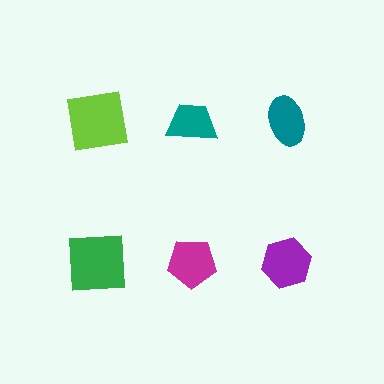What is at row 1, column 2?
A teal trapezoid.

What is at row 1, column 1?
A lime square.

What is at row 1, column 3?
A teal ellipse.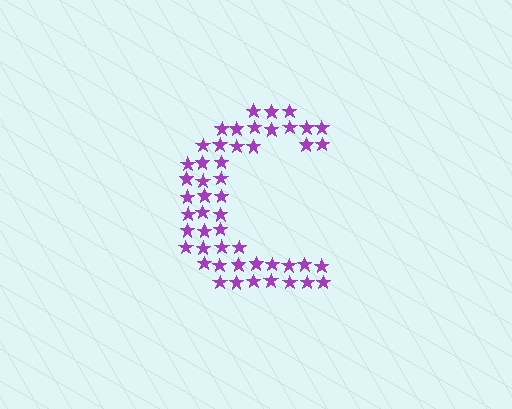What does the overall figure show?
The overall figure shows the letter C.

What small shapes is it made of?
It is made of small stars.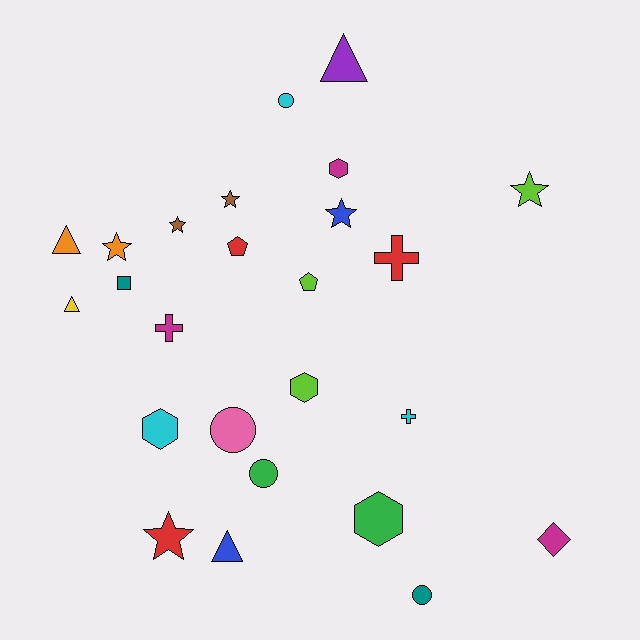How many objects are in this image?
There are 25 objects.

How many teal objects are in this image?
There are 2 teal objects.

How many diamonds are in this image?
There is 1 diamond.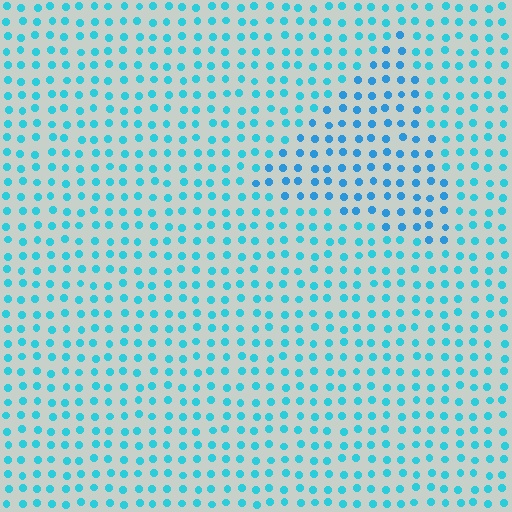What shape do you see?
I see a triangle.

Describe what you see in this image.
The image is filled with small cyan elements in a uniform arrangement. A triangle-shaped region is visible where the elements are tinted to a slightly different hue, forming a subtle color boundary.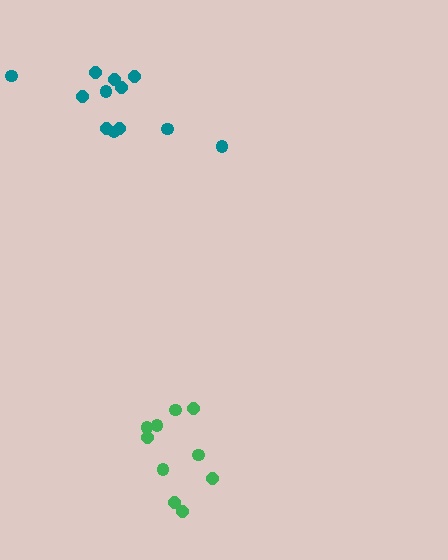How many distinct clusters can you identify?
There are 2 distinct clusters.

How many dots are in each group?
Group 1: 10 dots, Group 2: 12 dots (22 total).